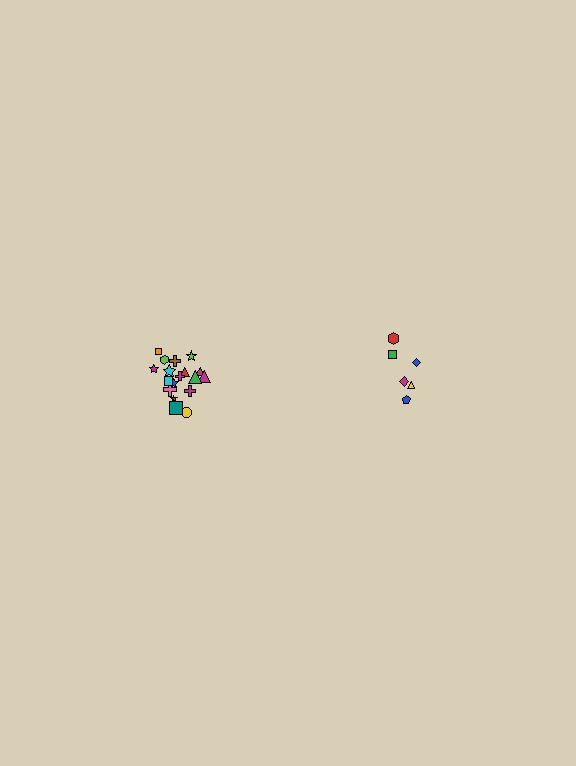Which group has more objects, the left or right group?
The left group.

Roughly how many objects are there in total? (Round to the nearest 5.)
Roughly 25 objects in total.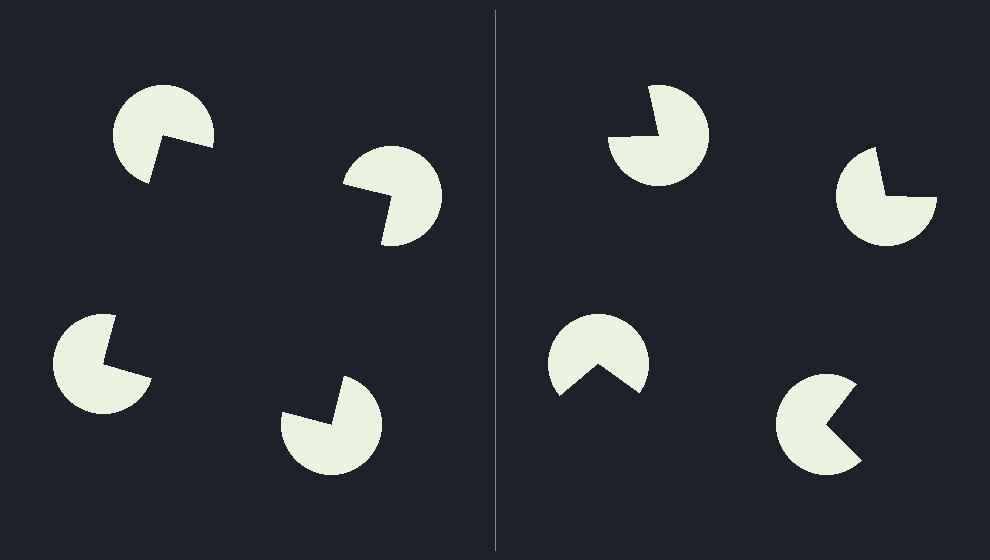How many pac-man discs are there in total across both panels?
8 — 4 on each side.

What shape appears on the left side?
An illusory square.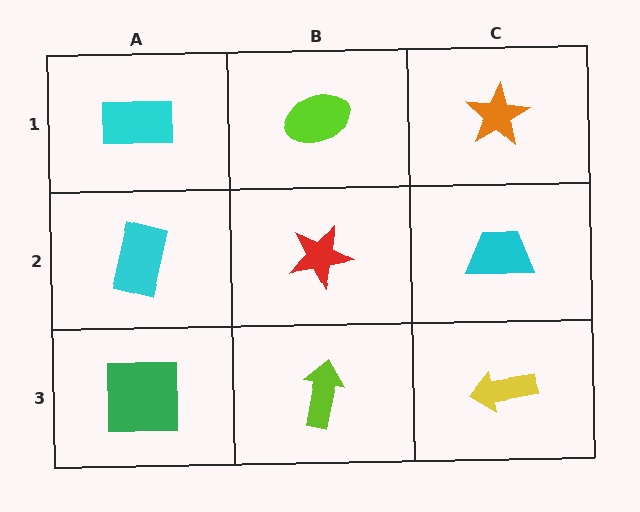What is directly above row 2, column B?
A lime ellipse.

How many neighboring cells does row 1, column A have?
2.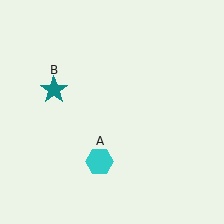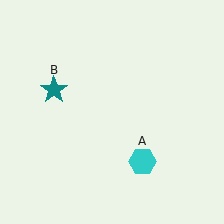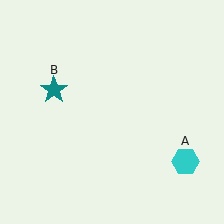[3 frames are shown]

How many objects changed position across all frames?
1 object changed position: cyan hexagon (object A).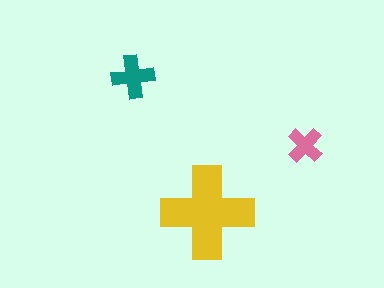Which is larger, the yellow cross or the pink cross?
The yellow one.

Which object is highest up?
The teal cross is topmost.